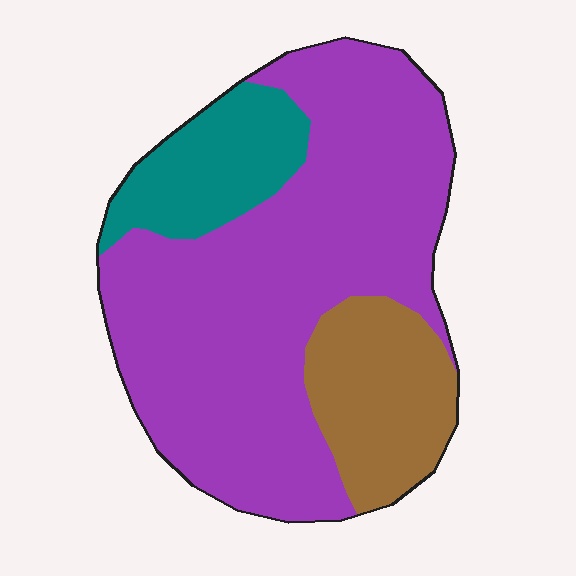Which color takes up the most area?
Purple, at roughly 65%.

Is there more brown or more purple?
Purple.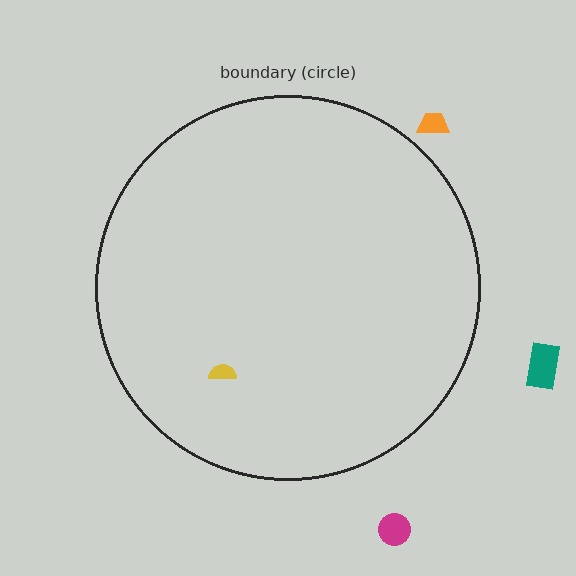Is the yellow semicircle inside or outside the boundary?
Inside.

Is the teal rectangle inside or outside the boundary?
Outside.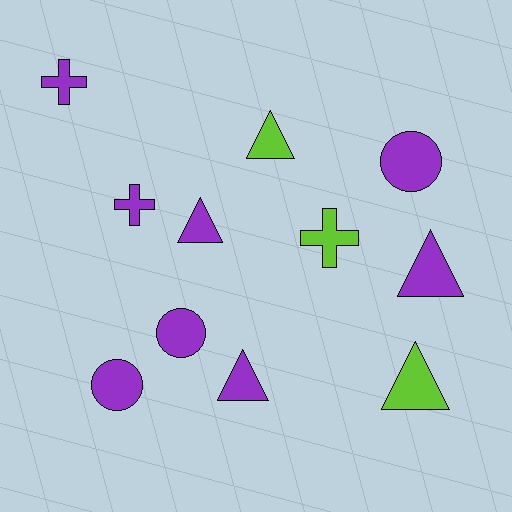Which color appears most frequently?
Purple, with 8 objects.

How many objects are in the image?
There are 11 objects.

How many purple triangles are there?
There are 3 purple triangles.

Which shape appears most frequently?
Triangle, with 5 objects.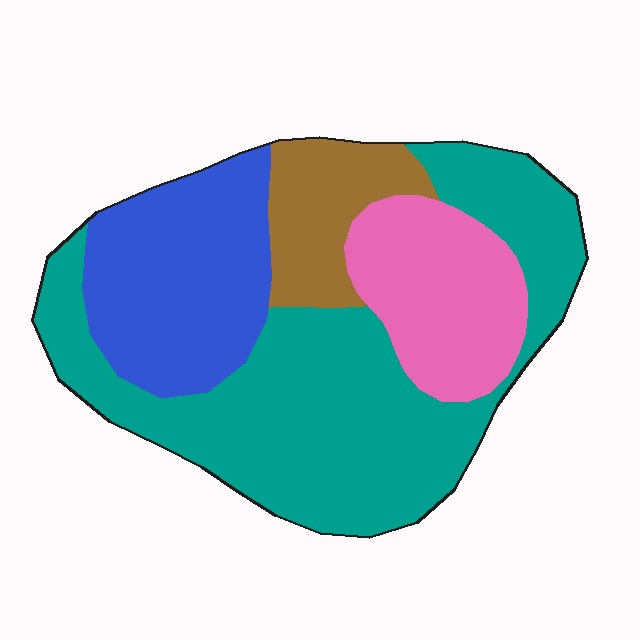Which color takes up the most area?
Teal, at roughly 50%.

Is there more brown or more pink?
Pink.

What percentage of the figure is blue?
Blue covers roughly 25% of the figure.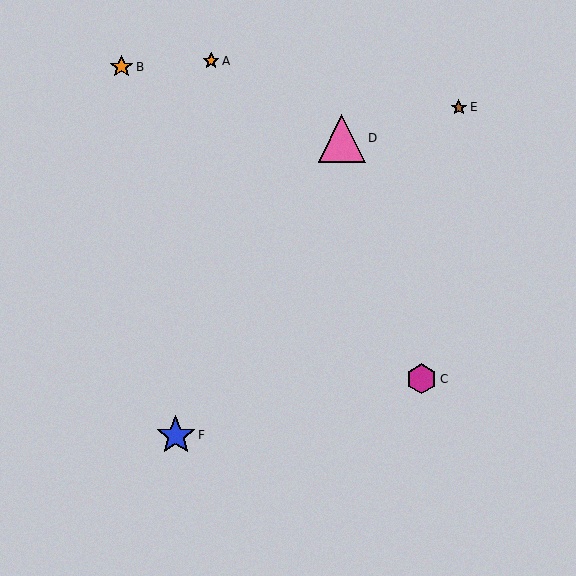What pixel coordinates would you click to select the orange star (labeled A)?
Click at (211, 61) to select the orange star A.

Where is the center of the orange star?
The center of the orange star is at (121, 67).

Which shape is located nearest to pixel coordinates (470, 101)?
The brown star (labeled E) at (459, 107) is nearest to that location.